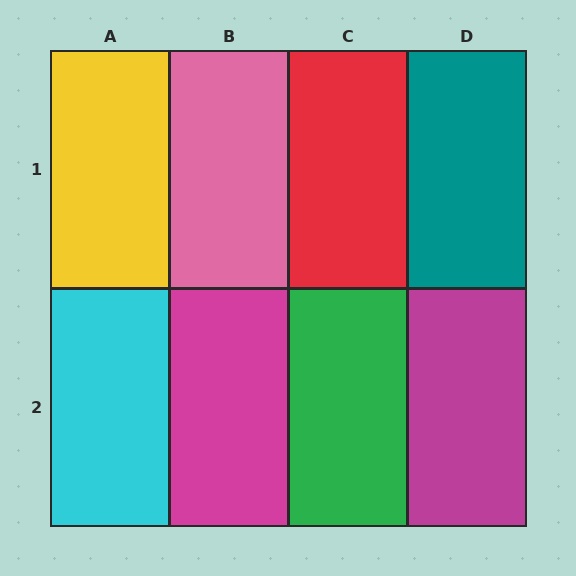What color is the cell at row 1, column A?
Yellow.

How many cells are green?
1 cell is green.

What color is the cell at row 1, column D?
Teal.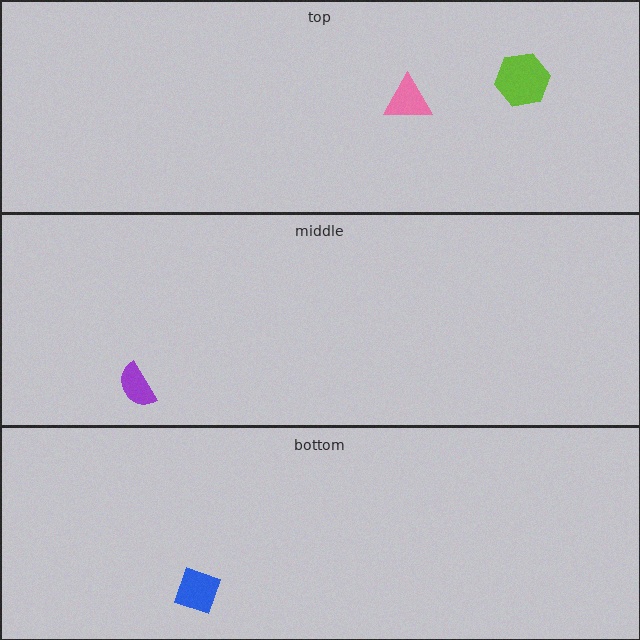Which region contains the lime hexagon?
The top region.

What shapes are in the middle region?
The purple semicircle.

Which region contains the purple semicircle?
The middle region.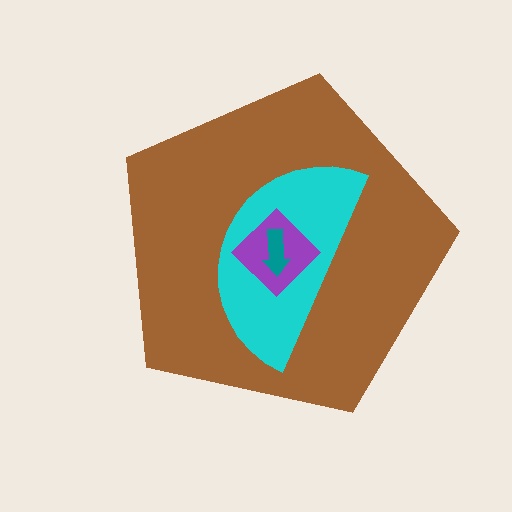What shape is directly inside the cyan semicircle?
The purple diamond.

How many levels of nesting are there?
4.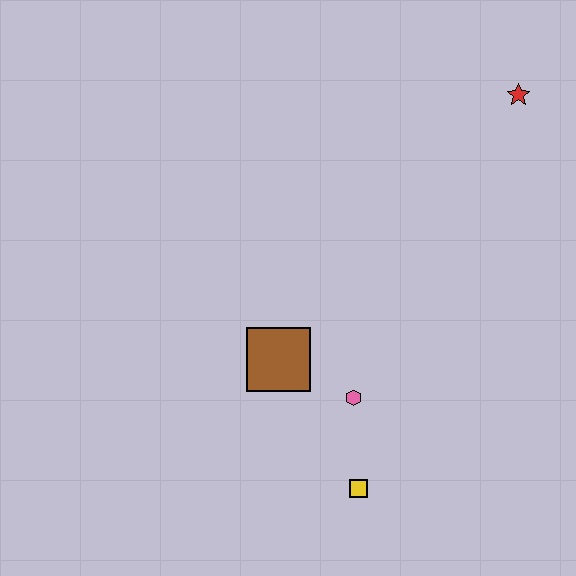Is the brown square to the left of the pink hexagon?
Yes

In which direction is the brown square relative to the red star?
The brown square is below the red star.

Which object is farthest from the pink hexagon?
The red star is farthest from the pink hexagon.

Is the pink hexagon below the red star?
Yes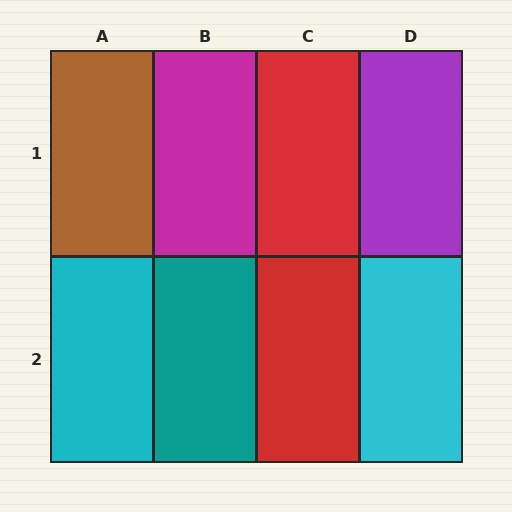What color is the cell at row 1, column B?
Magenta.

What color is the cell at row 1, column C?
Red.